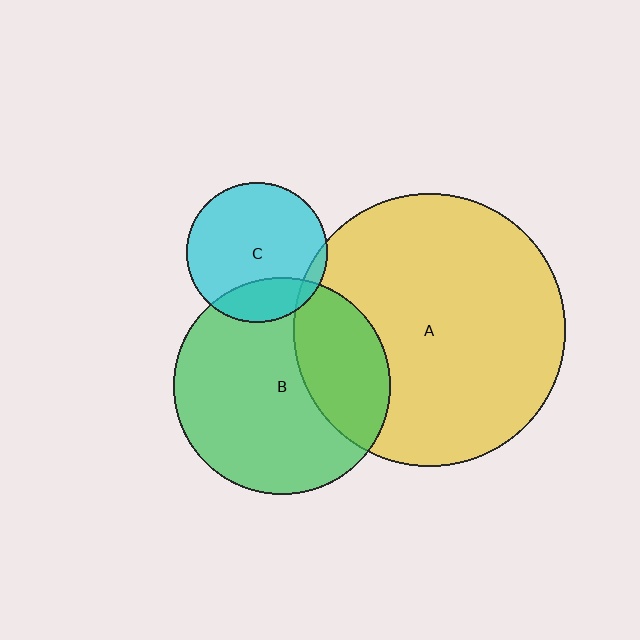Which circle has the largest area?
Circle A (yellow).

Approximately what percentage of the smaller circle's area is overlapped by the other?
Approximately 5%.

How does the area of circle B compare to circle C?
Approximately 2.4 times.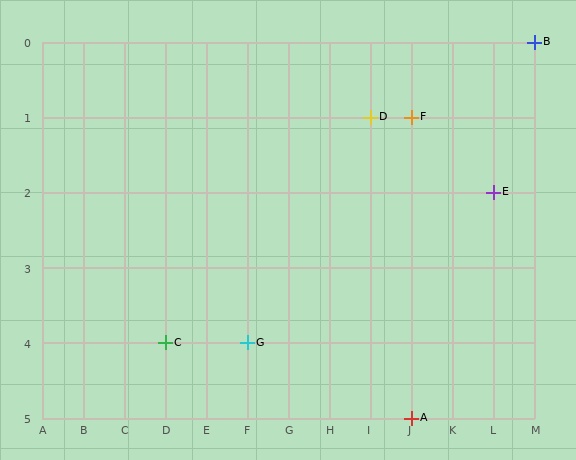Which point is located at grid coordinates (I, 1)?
Point D is at (I, 1).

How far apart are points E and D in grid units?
Points E and D are 3 columns and 1 row apart (about 3.2 grid units diagonally).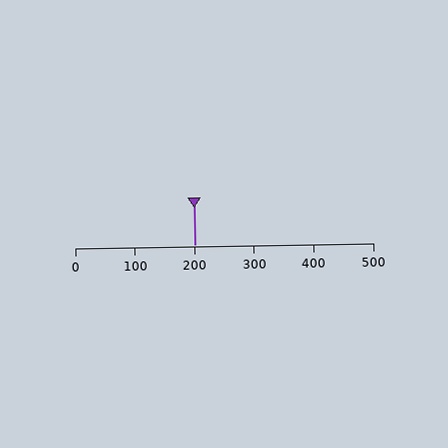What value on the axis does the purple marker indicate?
The marker indicates approximately 200.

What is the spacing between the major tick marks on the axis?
The major ticks are spaced 100 apart.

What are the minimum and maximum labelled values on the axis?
The axis runs from 0 to 500.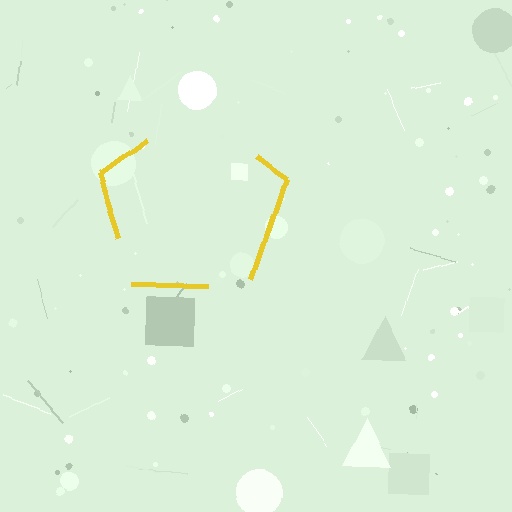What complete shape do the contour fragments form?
The contour fragments form a pentagon.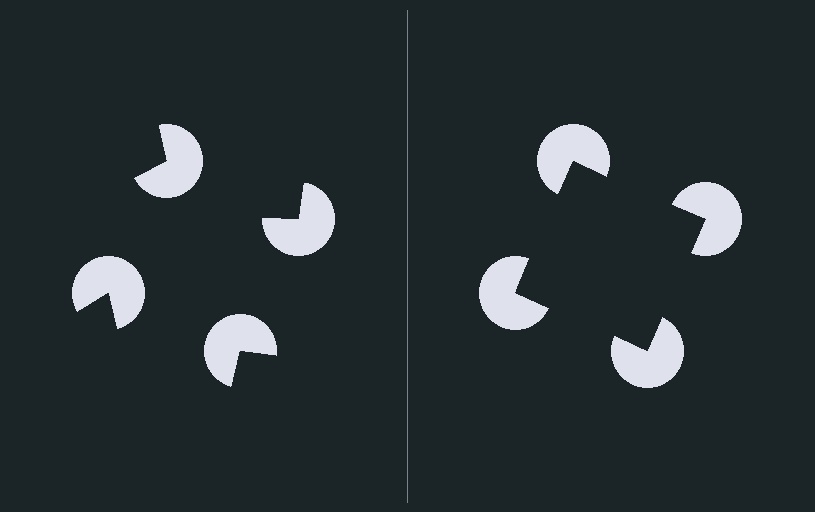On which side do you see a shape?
An illusory square appears on the right side. On the left side the wedge cuts are rotated, so no coherent shape forms.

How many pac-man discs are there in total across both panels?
8 — 4 on each side.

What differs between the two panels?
The pac-man discs are positioned identically on both sides; only the wedge orientations differ. On the right they align to a square; on the left they are misaligned.